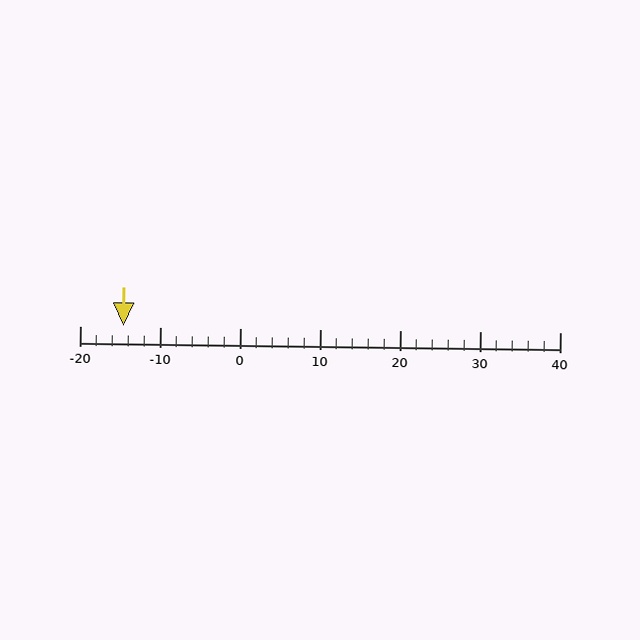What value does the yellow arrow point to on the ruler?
The yellow arrow points to approximately -15.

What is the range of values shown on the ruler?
The ruler shows values from -20 to 40.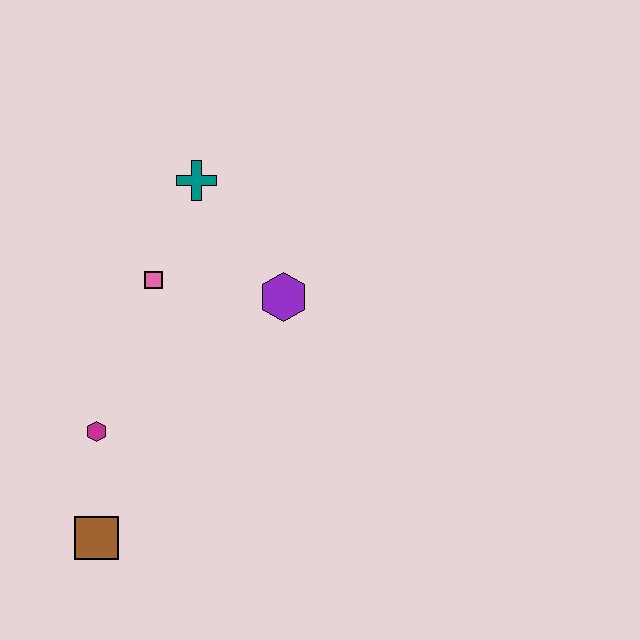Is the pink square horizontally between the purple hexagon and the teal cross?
No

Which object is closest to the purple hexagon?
The pink square is closest to the purple hexagon.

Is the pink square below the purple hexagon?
No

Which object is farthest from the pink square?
The brown square is farthest from the pink square.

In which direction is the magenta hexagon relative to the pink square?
The magenta hexagon is below the pink square.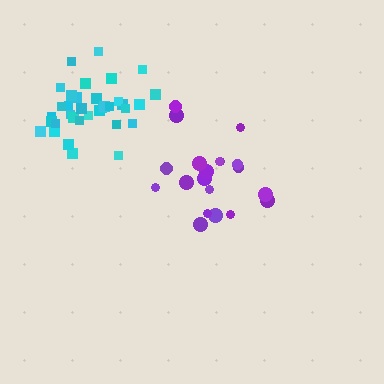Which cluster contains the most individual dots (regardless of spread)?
Cyan (35).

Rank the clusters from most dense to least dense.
cyan, purple.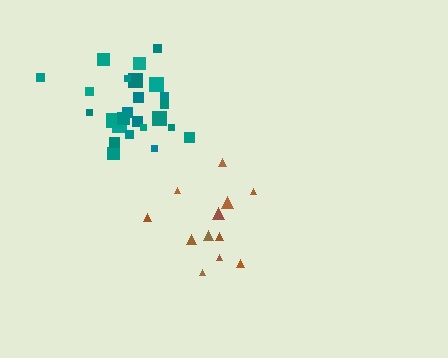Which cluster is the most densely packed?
Teal.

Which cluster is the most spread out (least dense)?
Brown.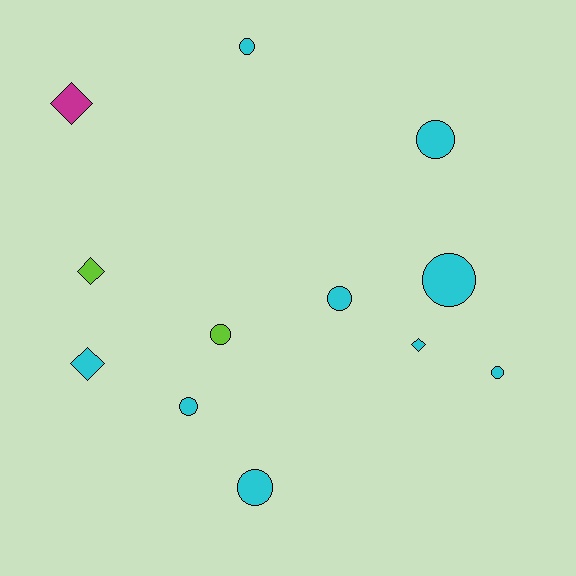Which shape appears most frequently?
Circle, with 8 objects.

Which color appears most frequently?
Cyan, with 9 objects.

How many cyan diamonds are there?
There are 2 cyan diamonds.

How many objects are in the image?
There are 12 objects.